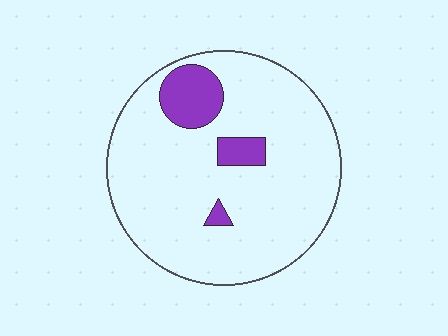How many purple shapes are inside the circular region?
3.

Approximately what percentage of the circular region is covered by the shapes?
Approximately 10%.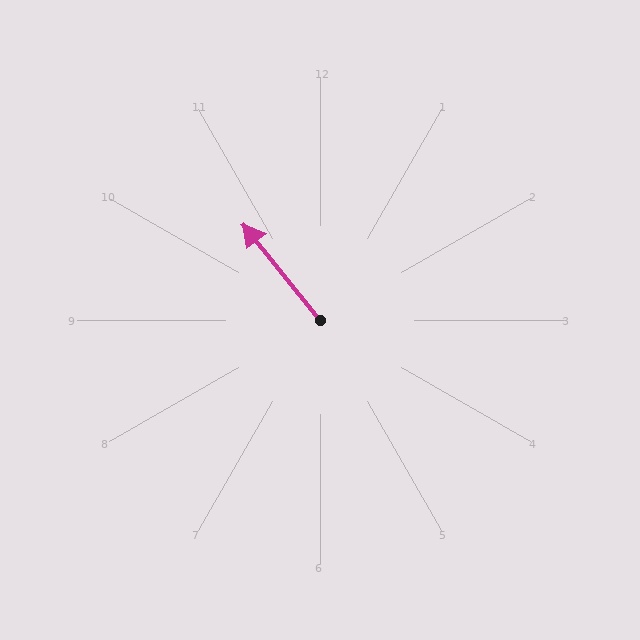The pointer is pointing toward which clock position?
Roughly 11 o'clock.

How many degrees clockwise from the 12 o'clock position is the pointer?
Approximately 321 degrees.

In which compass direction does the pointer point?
Northwest.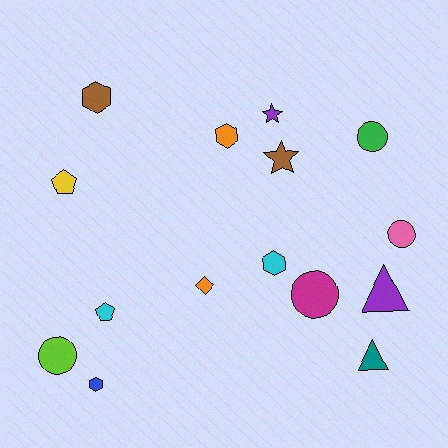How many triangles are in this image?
There are 2 triangles.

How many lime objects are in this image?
There is 1 lime object.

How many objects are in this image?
There are 15 objects.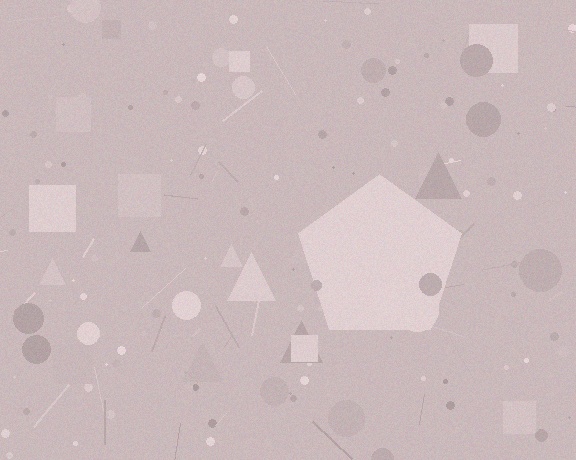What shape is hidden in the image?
A pentagon is hidden in the image.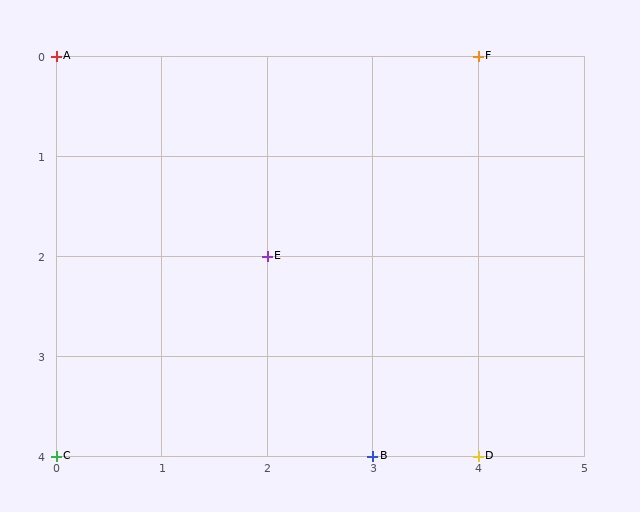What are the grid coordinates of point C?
Point C is at grid coordinates (0, 4).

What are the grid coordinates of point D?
Point D is at grid coordinates (4, 4).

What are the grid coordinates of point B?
Point B is at grid coordinates (3, 4).